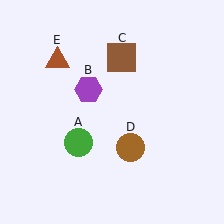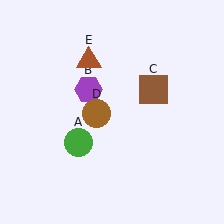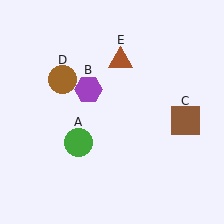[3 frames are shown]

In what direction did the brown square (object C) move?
The brown square (object C) moved down and to the right.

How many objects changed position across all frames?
3 objects changed position: brown square (object C), brown circle (object D), brown triangle (object E).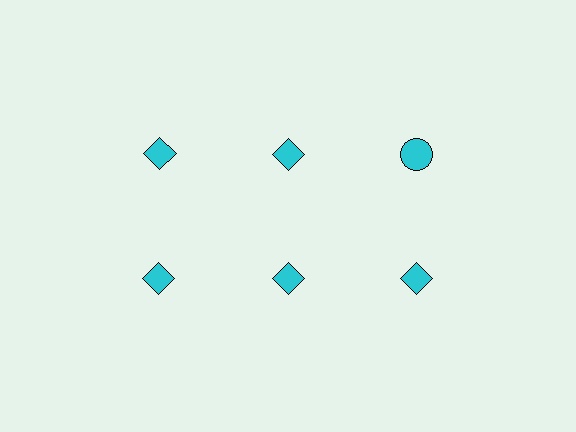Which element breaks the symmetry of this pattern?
The cyan circle in the top row, center column breaks the symmetry. All other shapes are cyan diamonds.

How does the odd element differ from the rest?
It has a different shape: circle instead of diamond.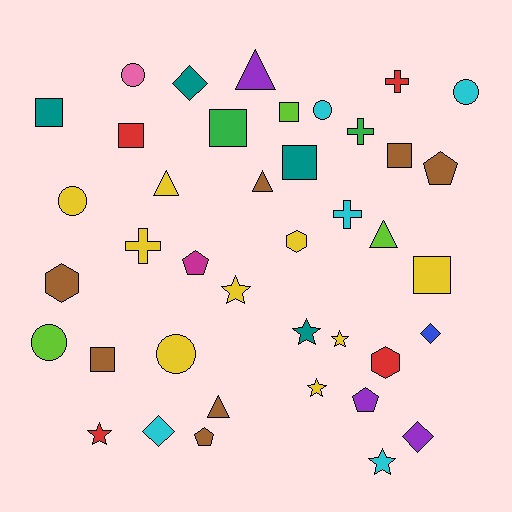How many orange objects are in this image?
There are no orange objects.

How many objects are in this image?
There are 40 objects.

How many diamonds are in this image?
There are 4 diamonds.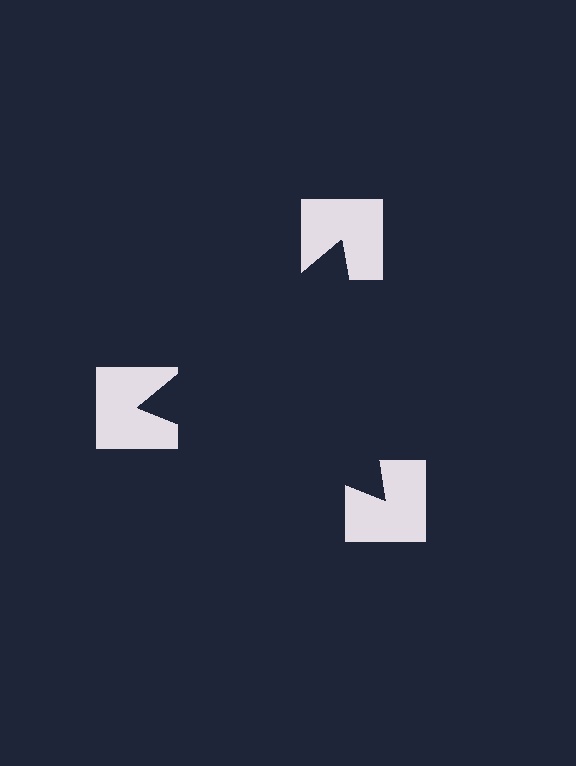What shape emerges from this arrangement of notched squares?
An illusory triangle — its edges are inferred from the aligned wedge cuts in the notched squares, not physically drawn.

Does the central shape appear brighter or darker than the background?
It typically appears slightly darker than the background, even though no actual brightness change is drawn.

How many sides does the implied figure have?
3 sides.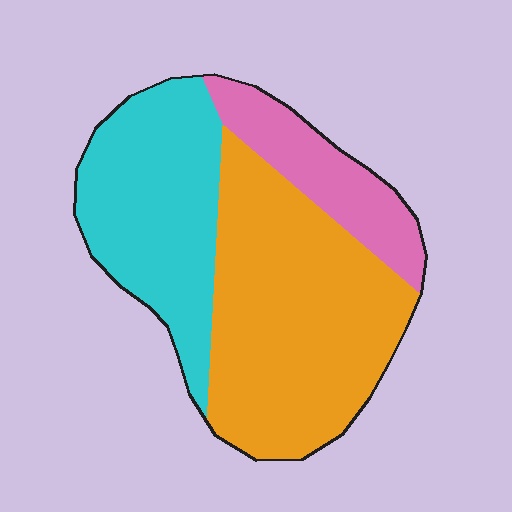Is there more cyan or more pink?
Cyan.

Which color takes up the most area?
Orange, at roughly 50%.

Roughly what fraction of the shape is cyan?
Cyan takes up about one third (1/3) of the shape.